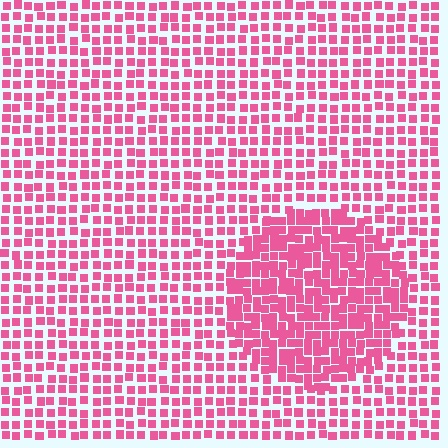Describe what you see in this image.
The image contains small pink elements arranged at two different densities. A circle-shaped region is visible where the elements are more densely packed than the surrounding area.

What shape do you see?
I see a circle.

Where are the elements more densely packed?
The elements are more densely packed inside the circle boundary.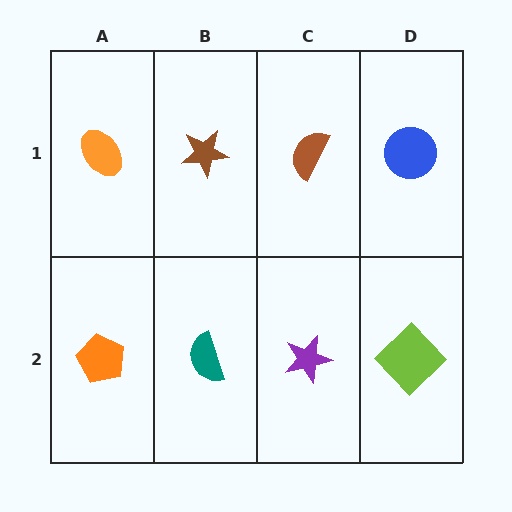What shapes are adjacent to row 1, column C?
A purple star (row 2, column C), a brown star (row 1, column B), a blue circle (row 1, column D).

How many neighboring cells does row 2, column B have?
3.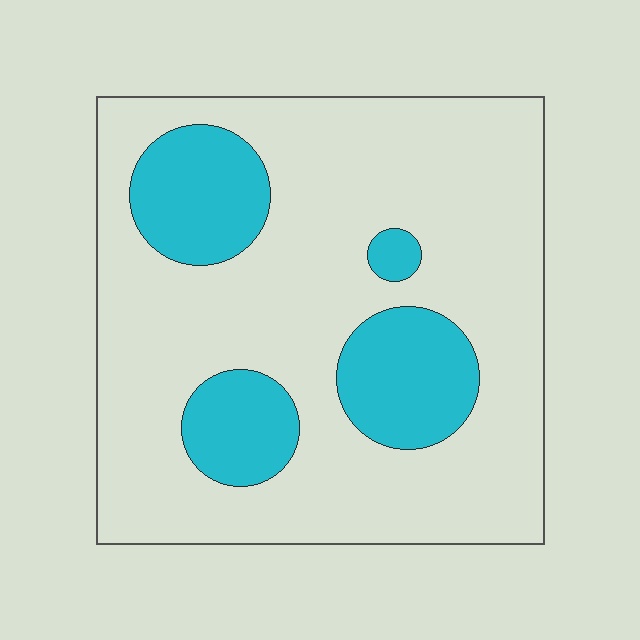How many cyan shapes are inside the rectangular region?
4.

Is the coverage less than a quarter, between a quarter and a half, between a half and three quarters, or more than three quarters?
Less than a quarter.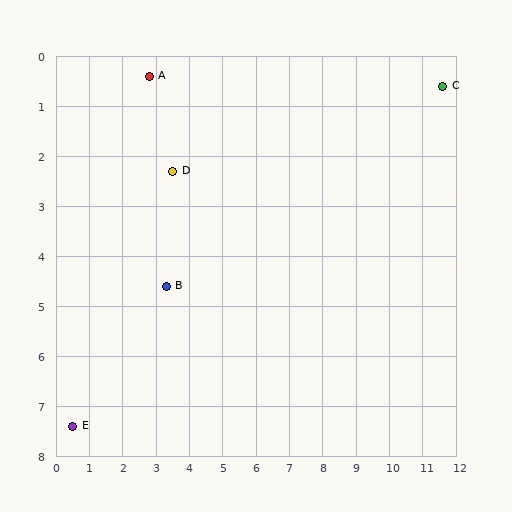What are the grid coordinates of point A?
Point A is at approximately (2.8, 0.4).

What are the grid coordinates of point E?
Point E is at approximately (0.5, 7.4).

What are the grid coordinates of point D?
Point D is at approximately (3.5, 2.3).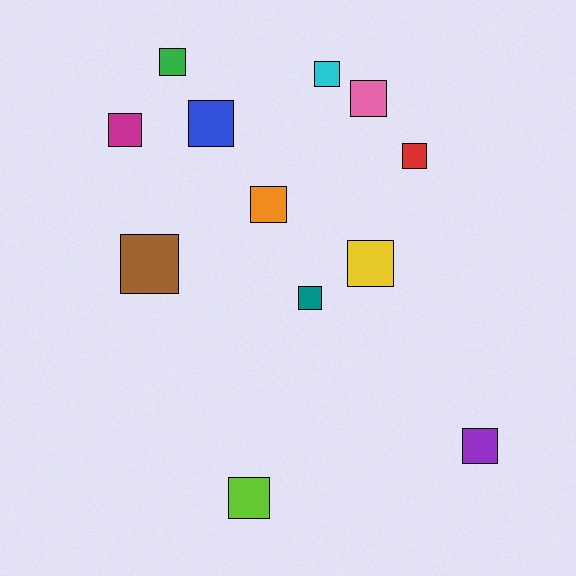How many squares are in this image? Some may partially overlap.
There are 12 squares.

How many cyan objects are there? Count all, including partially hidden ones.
There is 1 cyan object.